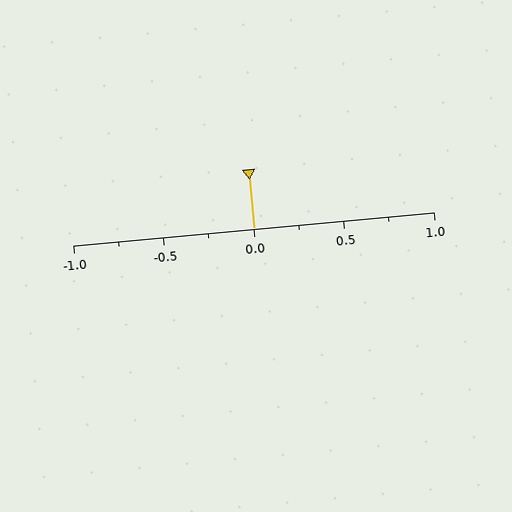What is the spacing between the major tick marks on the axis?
The major ticks are spaced 0.5 apart.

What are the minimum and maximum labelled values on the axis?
The axis runs from -1.0 to 1.0.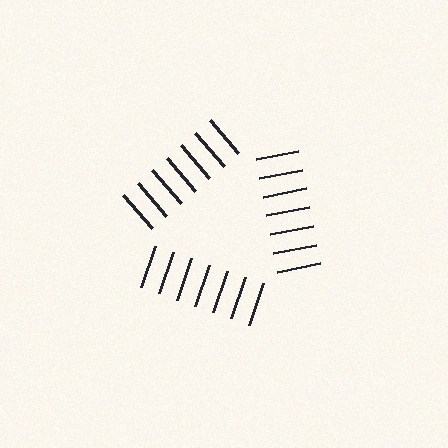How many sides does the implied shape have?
3 sides — the line-ends trace a triangle.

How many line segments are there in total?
21 — 7 along each of the 3 edges.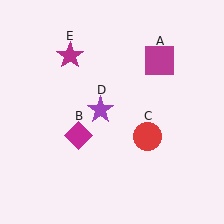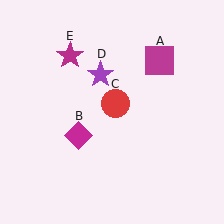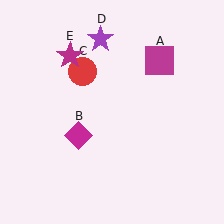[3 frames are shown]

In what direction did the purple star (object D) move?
The purple star (object D) moved up.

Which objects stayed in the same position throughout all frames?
Magenta square (object A) and magenta diamond (object B) and magenta star (object E) remained stationary.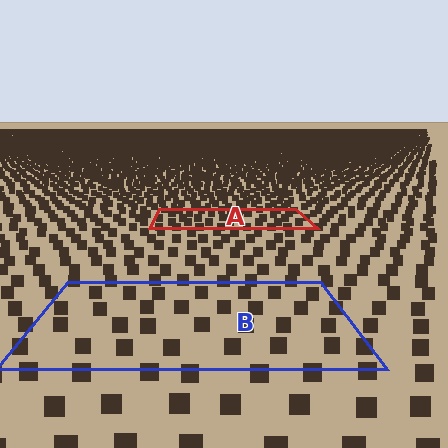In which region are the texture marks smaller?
The texture marks are smaller in region A, because it is farther away.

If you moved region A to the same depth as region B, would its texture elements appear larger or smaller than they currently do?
They would appear larger. At a closer depth, the same texture elements are projected at a bigger on-screen size.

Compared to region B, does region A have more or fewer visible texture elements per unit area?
Region A has more texture elements per unit area — they are packed more densely because it is farther away.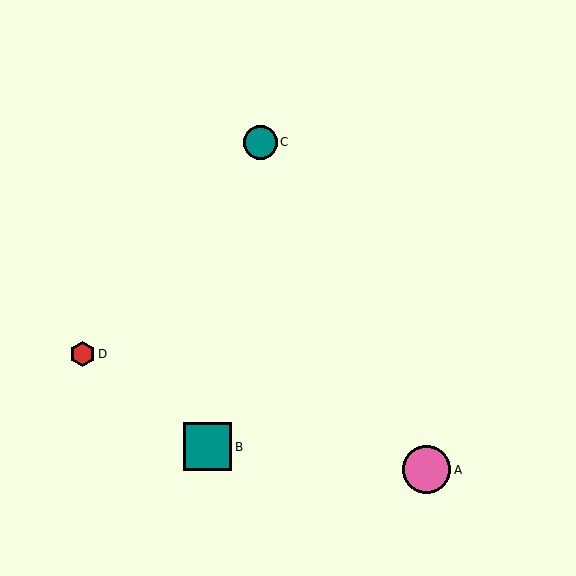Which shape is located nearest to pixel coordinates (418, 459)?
The pink circle (labeled A) at (426, 470) is nearest to that location.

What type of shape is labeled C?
Shape C is a teal circle.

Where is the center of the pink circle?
The center of the pink circle is at (426, 470).